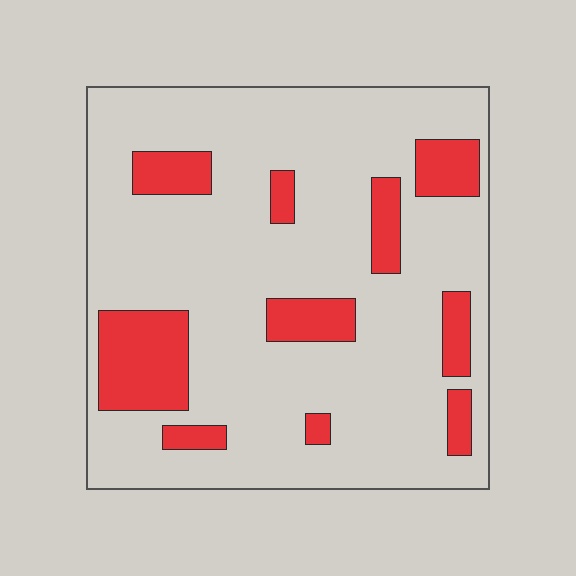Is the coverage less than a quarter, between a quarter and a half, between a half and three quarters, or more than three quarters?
Less than a quarter.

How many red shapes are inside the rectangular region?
10.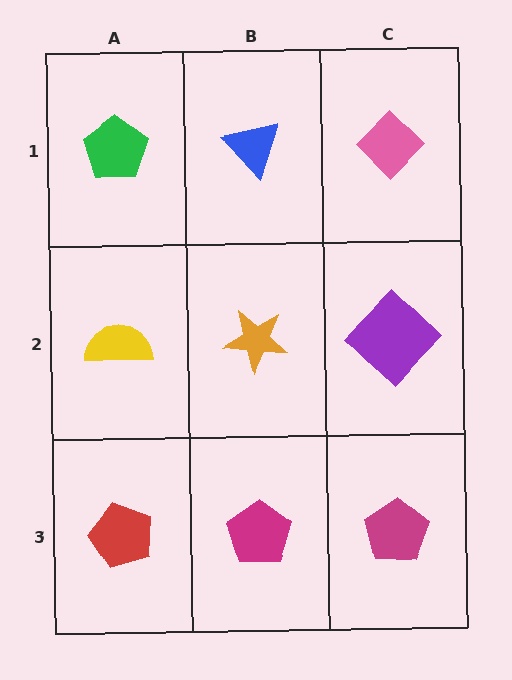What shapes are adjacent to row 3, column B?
An orange star (row 2, column B), a red pentagon (row 3, column A), a magenta pentagon (row 3, column C).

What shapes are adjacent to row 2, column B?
A blue triangle (row 1, column B), a magenta pentagon (row 3, column B), a yellow semicircle (row 2, column A), a purple diamond (row 2, column C).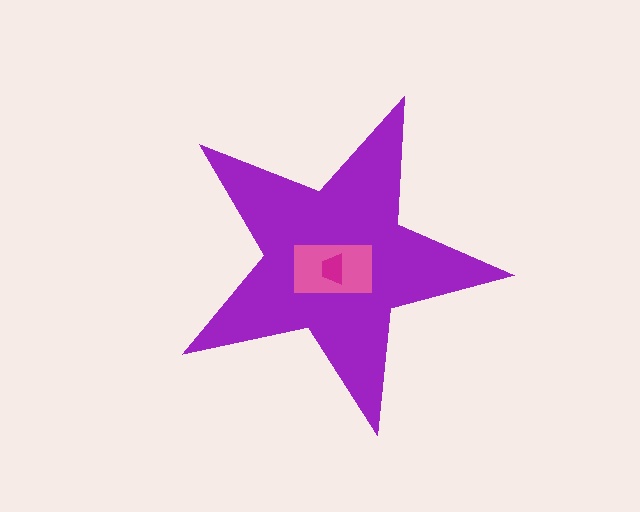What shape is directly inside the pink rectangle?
The magenta trapezoid.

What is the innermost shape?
The magenta trapezoid.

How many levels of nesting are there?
3.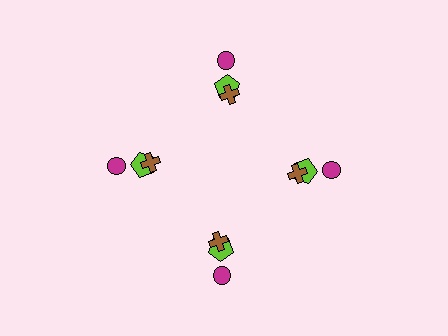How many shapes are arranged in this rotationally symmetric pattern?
There are 12 shapes, arranged in 4 groups of 3.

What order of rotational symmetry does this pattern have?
This pattern has 4-fold rotational symmetry.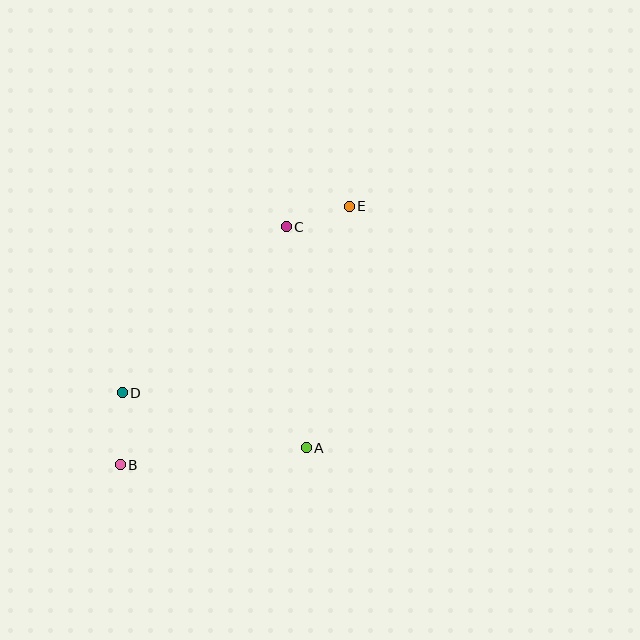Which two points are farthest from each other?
Points B and E are farthest from each other.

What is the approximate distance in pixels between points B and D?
The distance between B and D is approximately 72 pixels.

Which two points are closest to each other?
Points C and E are closest to each other.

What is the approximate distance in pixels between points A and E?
The distance between A and E is approximately 245 pixels.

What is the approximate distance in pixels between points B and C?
The distance between B and C is approximately 290 pixels.